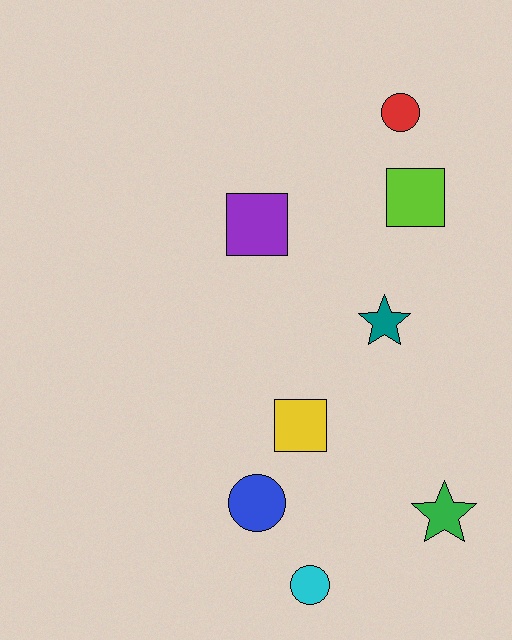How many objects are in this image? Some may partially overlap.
There are 8 objects.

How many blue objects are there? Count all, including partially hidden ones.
There is 1 blue object.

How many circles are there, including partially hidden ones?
There are 3 circles.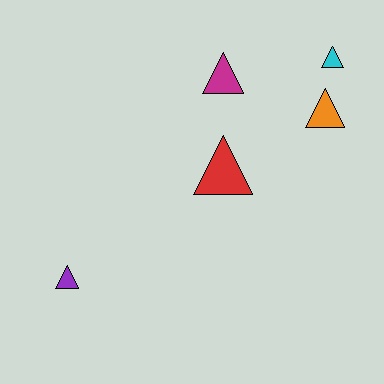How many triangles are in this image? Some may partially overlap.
There are 5 triangles.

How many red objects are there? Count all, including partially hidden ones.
There is 1 red object.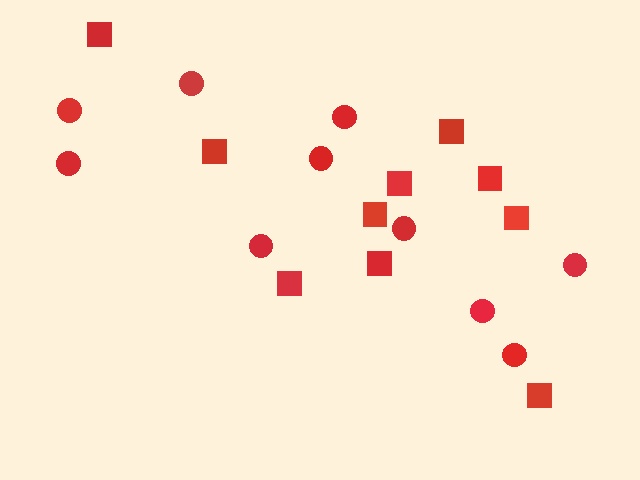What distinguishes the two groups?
There are 2 groups: one group of circles (10) and one group of squares (10).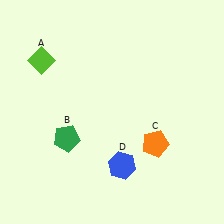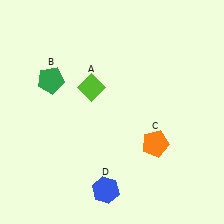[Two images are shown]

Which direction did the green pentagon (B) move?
The green pentagon (B) moved up.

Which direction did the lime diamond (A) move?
The lime diamond (A) moved right.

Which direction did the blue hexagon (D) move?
The blue hexagon (D) moved down.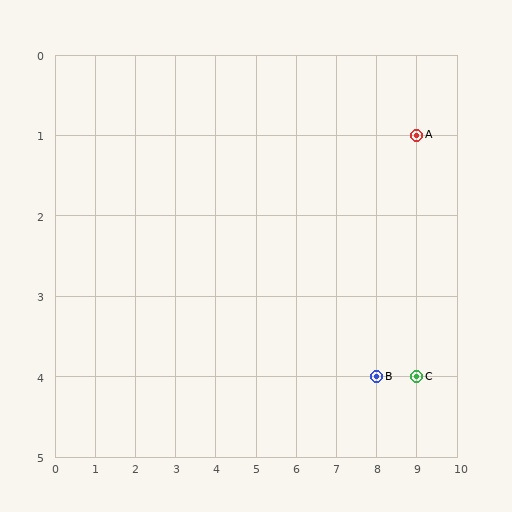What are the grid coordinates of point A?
Point A is at grid coordinates (9, 1).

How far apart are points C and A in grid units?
Points C and A are 3 rows apart.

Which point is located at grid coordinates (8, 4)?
Point B is at (8, 4).